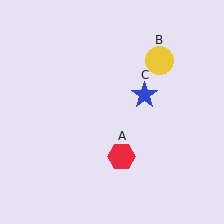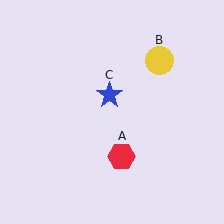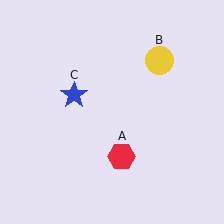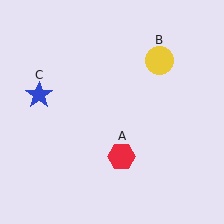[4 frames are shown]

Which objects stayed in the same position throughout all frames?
Red hexagon (object A) and yellow circle (object B) remained stationary.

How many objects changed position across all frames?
1 object changed position: blue star (object C).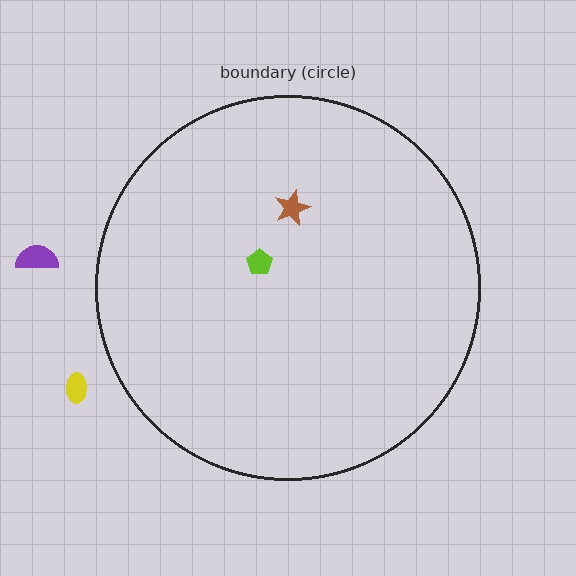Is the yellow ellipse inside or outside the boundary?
Outside.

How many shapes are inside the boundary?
2 inside, 2 outside.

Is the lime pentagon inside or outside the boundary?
Inside.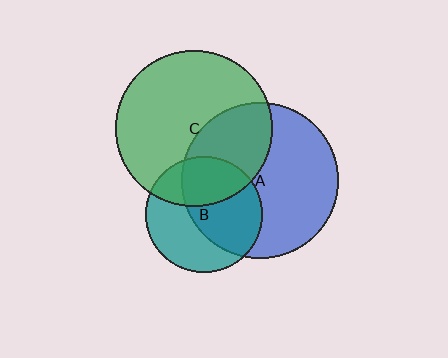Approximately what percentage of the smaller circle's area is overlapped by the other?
Approximately 35%.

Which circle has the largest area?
Circle C (green).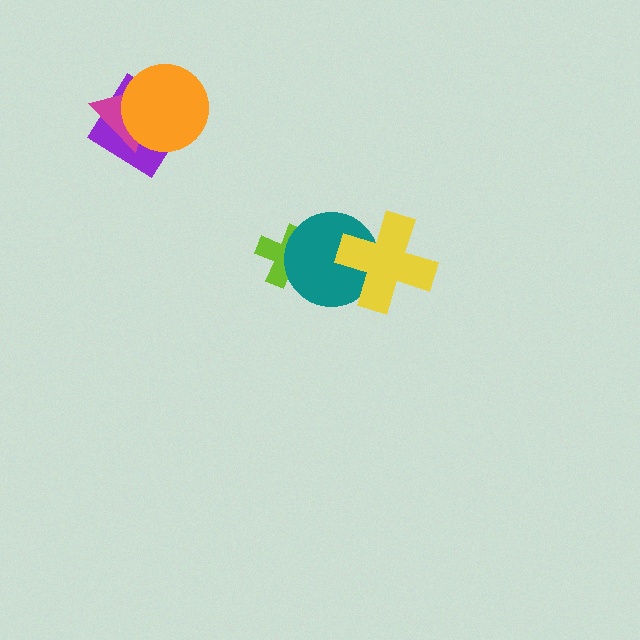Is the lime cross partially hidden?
Yes, it is partially covered by another shape.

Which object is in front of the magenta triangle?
The orange circle is in front of the magenta triangle.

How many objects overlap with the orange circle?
2 objects overlap with the orange circle.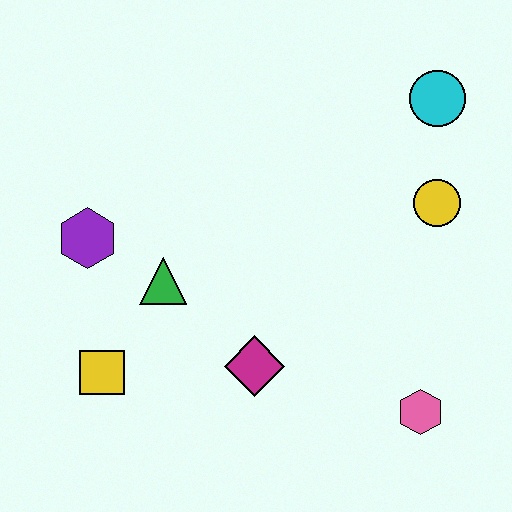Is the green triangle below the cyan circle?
Yes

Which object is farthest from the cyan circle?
The yellow square is farthest from the cyan circle.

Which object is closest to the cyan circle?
The yellow circle is closest to the cyan circle.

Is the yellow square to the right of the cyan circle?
No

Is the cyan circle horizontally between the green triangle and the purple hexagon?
No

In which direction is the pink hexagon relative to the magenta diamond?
The pink hexagon is to the right of the magenta diamond.